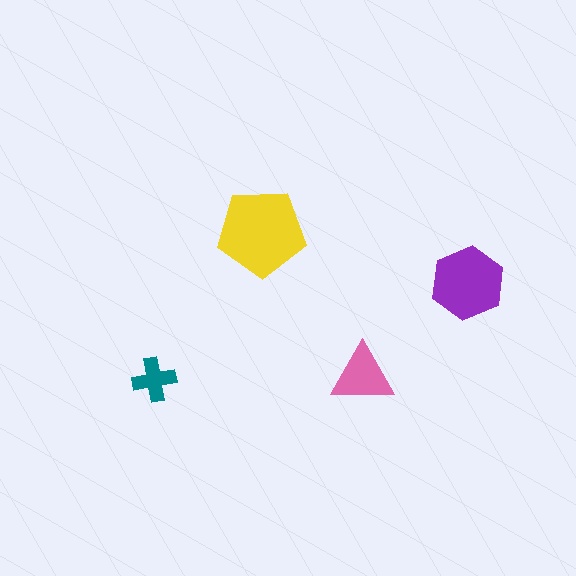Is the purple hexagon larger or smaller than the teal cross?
Larger.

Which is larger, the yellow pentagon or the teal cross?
The yellow pentagon.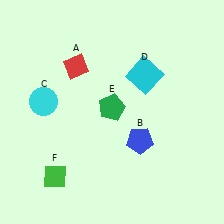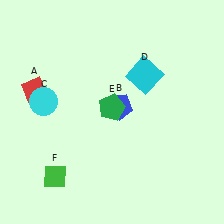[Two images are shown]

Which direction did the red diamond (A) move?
The red diamond (A) moved left.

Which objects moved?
The objects that moved are: the red diamond (A), the blue pentagon (B).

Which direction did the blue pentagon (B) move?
The blue pentagon (B) moved up.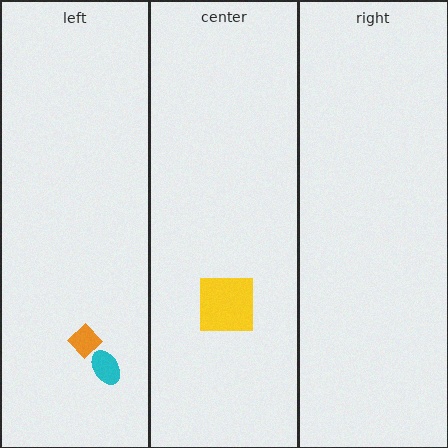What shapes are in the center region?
The yellow square.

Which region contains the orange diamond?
The left region.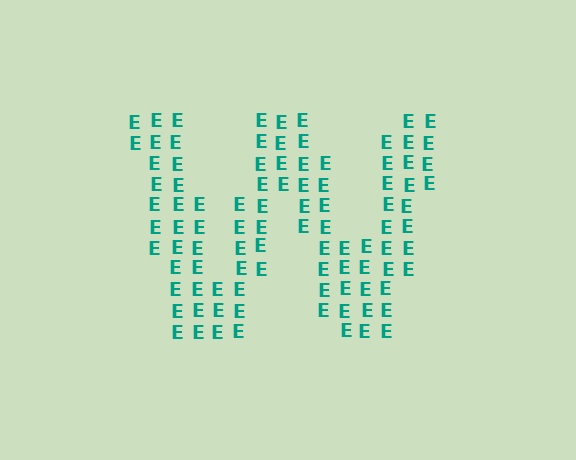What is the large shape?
The large shape is the letter W.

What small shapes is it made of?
It is made of small letter E's.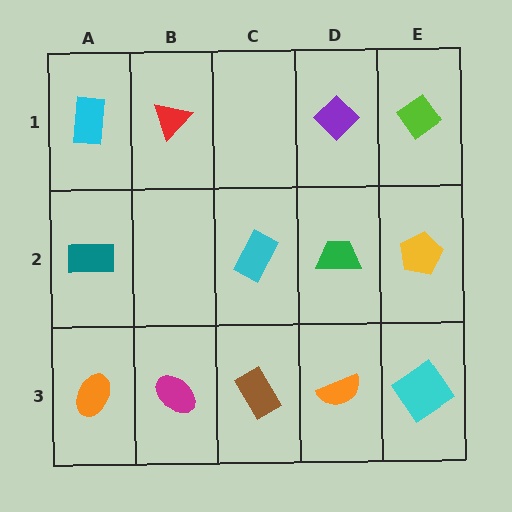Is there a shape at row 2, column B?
No, that cell is empty.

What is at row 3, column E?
A cyan diamond.